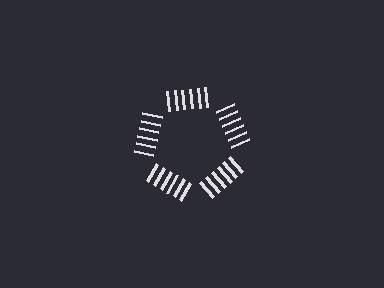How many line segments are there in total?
30 — 6 along each of the 5 edges.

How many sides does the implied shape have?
5 sides — the line-ends trace a pentagon.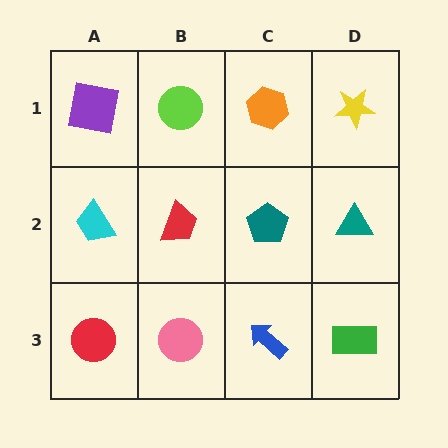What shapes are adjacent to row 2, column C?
An orange hexagon (row 1, column C), a blue arrow (row 3, column C), a red trapezoid (row 2, column B), a teal triangle (row 2, column D).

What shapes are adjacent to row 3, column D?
A teal triangle (row 2, column D), a blue arrow (row 3, column C).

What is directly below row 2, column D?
A green rectangle.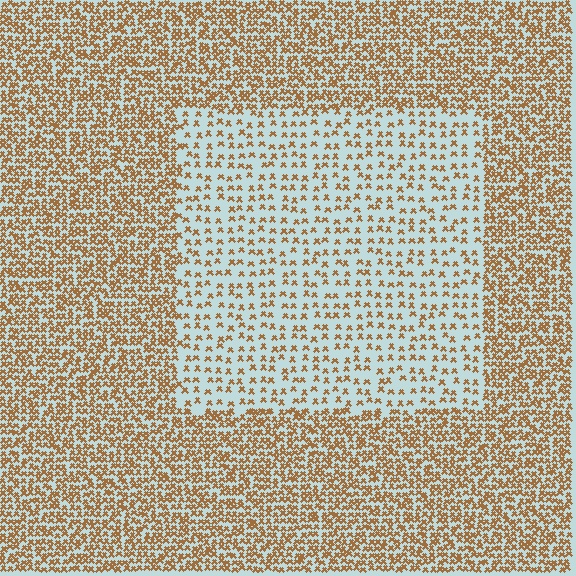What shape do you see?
I see a rectangle.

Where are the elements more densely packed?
The elements are more densely packed outside the rectangle boundary.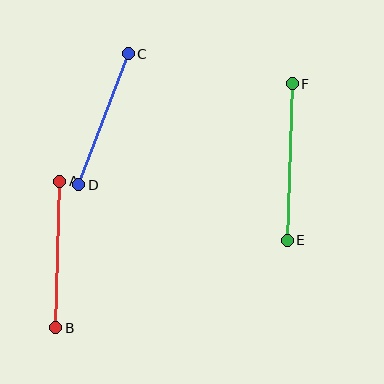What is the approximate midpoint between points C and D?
The midpoint is at approximately (103, 119) pixels.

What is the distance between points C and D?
The distance is approximately 140 pixels.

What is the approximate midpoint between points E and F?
The midpoint is at approximately (290, 162) pixels.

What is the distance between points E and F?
The distance is approximately 156 pixels.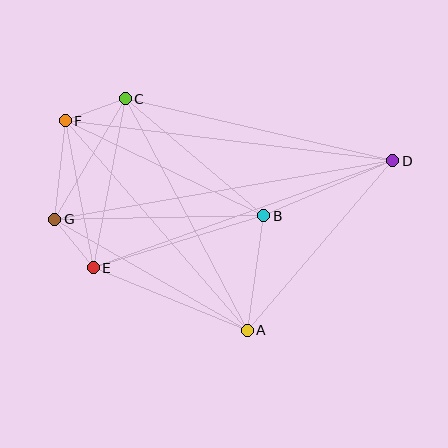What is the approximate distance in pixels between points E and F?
The distance between E and F is approximately 150 pixels.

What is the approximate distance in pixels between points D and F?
The distance between D and F is approximately 330 pixels.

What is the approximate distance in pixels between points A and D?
The distance between A and D is approximately 223 pixels.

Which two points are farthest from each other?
Points D and G are farthest from each other.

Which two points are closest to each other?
Points E and G are closest to each other.